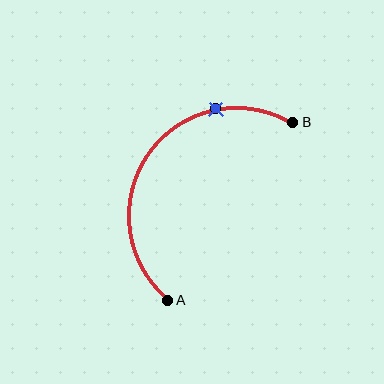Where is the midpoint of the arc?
The arc midpoint is the point on the curve farthest from the straight line joining A and B. It sits above and to the left of that line.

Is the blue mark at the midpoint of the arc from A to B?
No. The blue mark lies on the arc but is closer to endpoint B. The arc midpoint would be at the point on the curve equidistant along the arc from both A and B.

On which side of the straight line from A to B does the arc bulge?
The arc bulges above and to the left of the straight line connecting A and B.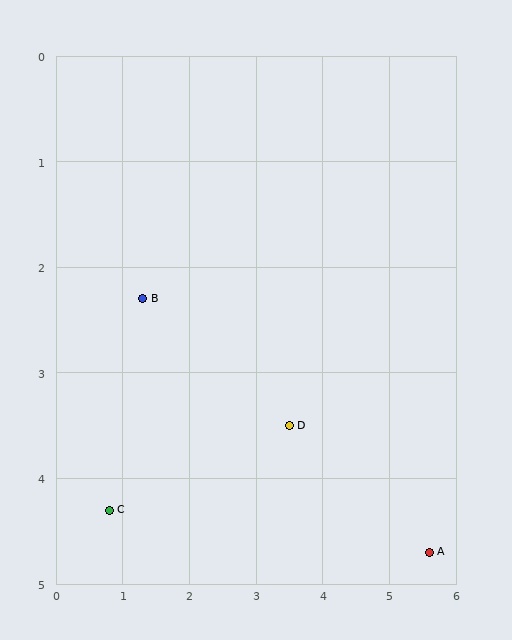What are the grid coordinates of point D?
Point D is at approximately (3.5, 3.5).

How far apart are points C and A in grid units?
Points C and A are about 4.8 grid units apart.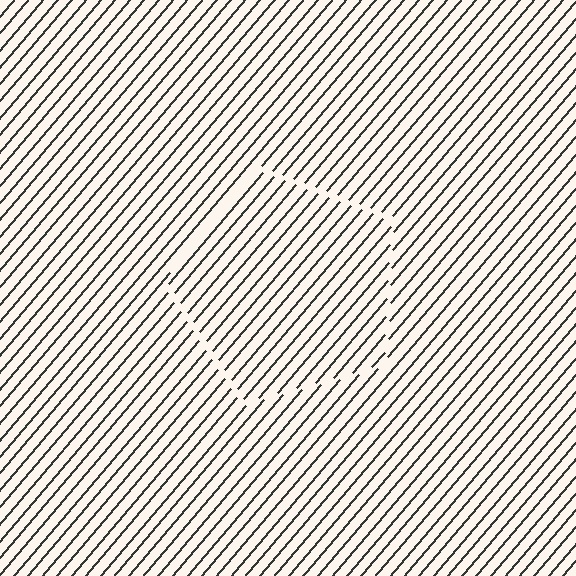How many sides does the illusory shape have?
5 sides — the line-ends trace a pentagon.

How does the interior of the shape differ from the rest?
The interior of the shape contains the same grating, shifted by half a period — the contour is defined by the phase discontinuity where line-ends from the inner and outer gratings abut.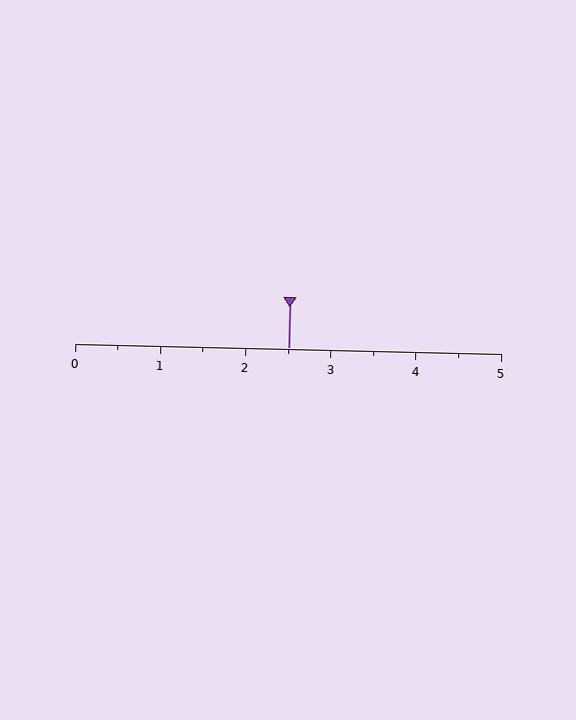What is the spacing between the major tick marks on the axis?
The major ticks are spaced 1 apart.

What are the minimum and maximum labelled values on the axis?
The axis runs from 0 to 5.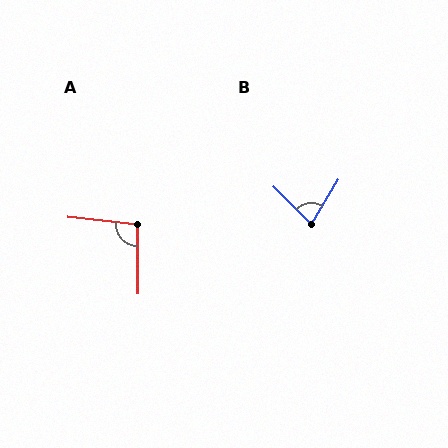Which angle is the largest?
A, at approximately 96 degrees.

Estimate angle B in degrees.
Approximately 77 degrees.